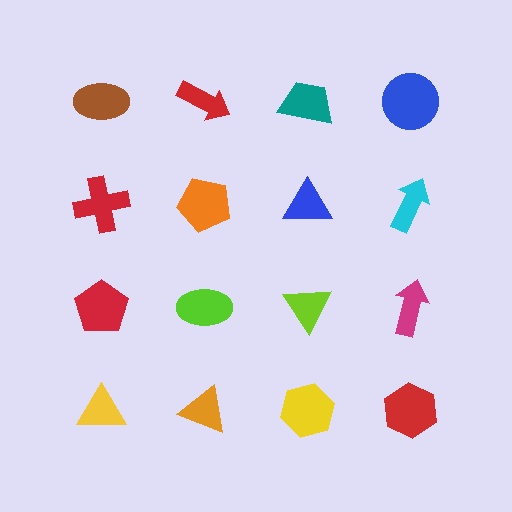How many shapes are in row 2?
4 shapes.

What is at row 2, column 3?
A blue triangle.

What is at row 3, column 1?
A red pentagon.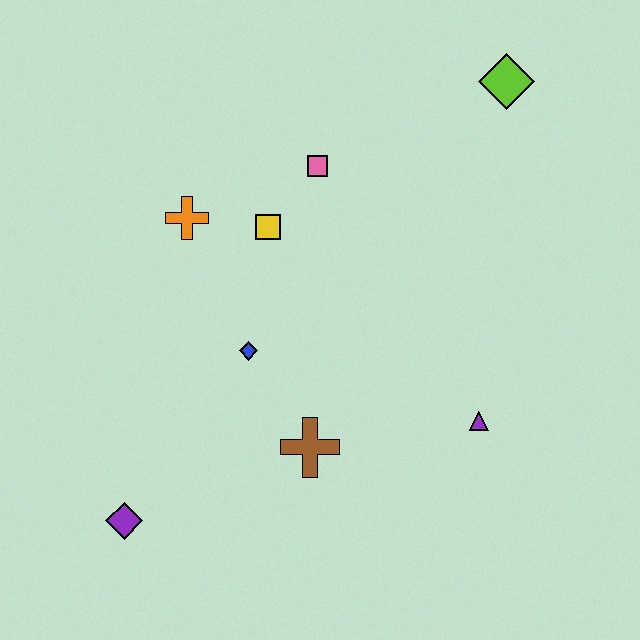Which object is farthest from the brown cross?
The lime diamond is farthest from the brown cross.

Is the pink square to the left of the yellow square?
No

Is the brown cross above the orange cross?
No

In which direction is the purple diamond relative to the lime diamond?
The purple diamond is below the lime diamond.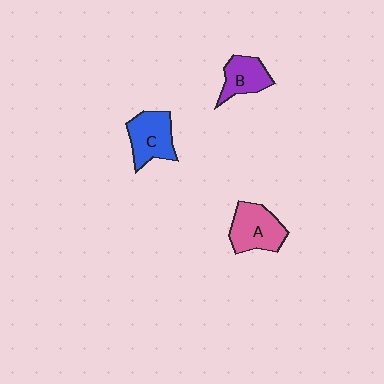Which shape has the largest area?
Shape A (pink).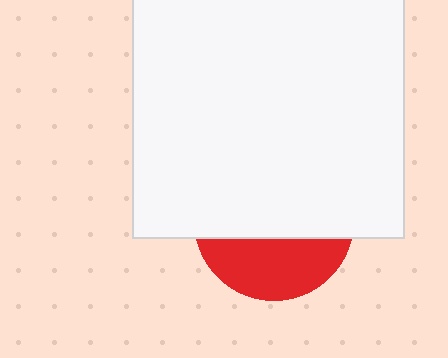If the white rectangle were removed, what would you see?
You would see the complete red circle.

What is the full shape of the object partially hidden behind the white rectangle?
The partially hidden object is a red circle.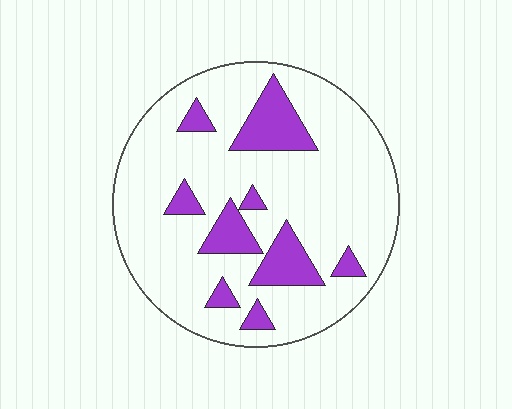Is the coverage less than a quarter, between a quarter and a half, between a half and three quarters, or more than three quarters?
Less than a quarter.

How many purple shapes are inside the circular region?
9.